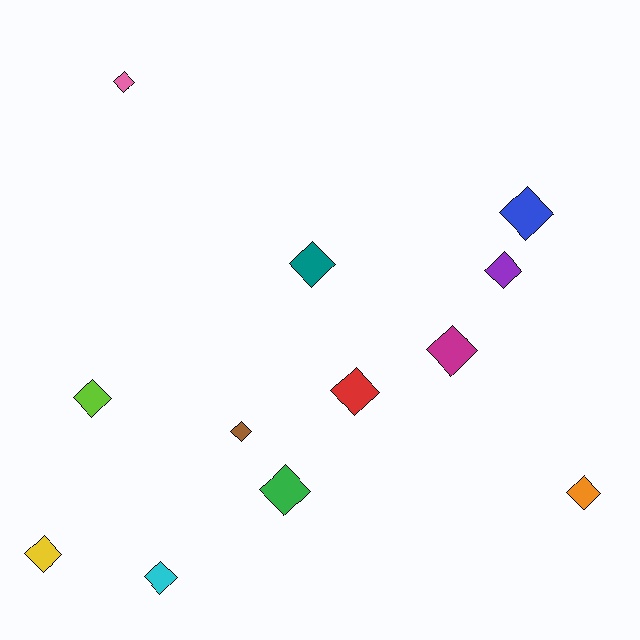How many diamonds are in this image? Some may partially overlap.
There are 12 diamonds.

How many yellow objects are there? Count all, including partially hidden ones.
There is 1 yellow object.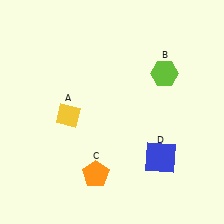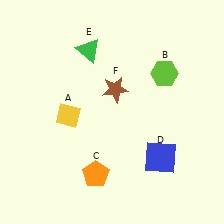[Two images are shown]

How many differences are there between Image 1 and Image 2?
There are 2 differences between the two images.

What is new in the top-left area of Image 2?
A green triangle (E) was added in the top-left area of Image 2.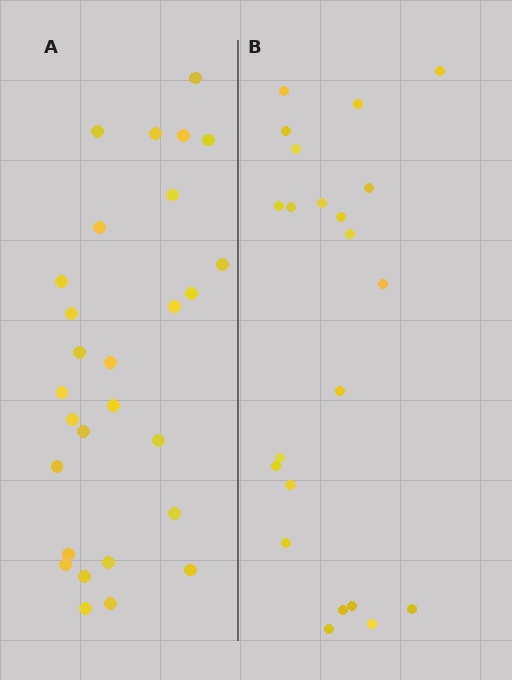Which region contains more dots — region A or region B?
Region A (the left region) has more dots.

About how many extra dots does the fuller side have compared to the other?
Region A has about 6 more dots than region B.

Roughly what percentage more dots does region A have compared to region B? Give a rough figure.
About 25% more.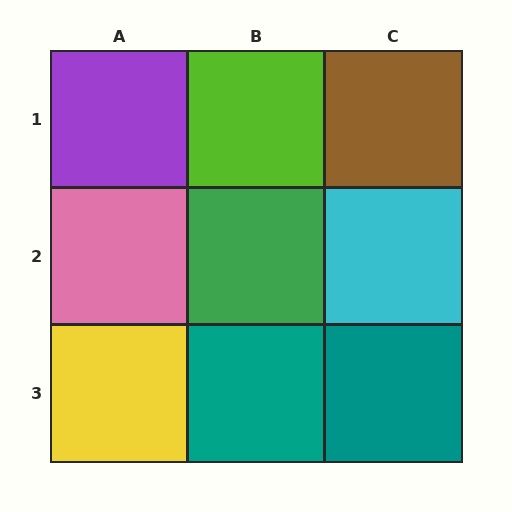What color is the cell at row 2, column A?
Pink.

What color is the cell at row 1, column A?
Purple.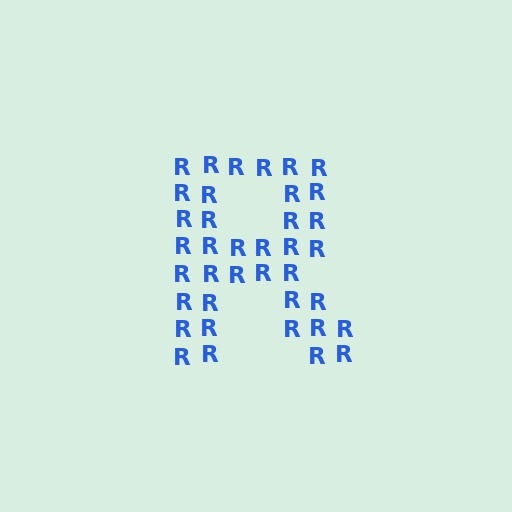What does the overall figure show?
The overall figure shows the letter R.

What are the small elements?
The small elements are letter R's.